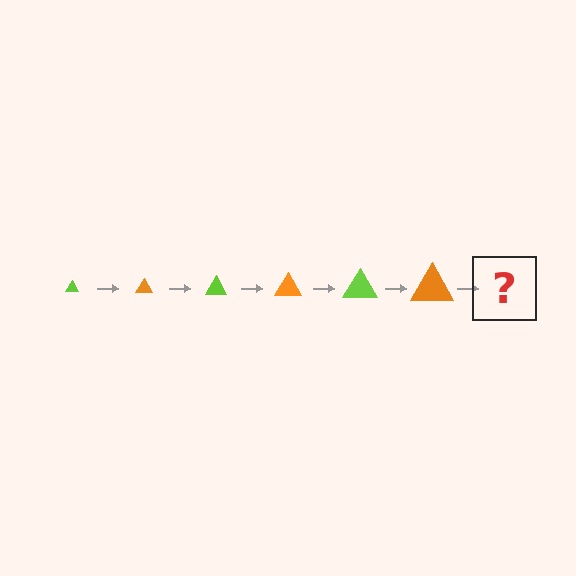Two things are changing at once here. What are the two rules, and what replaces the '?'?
The two rules are that the triangle grows larger each step and the color cycles through lime and orange. The '?' should be a lime triangle, larger than the previous one.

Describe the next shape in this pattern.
It should be a lime triangle, larger than the previous one.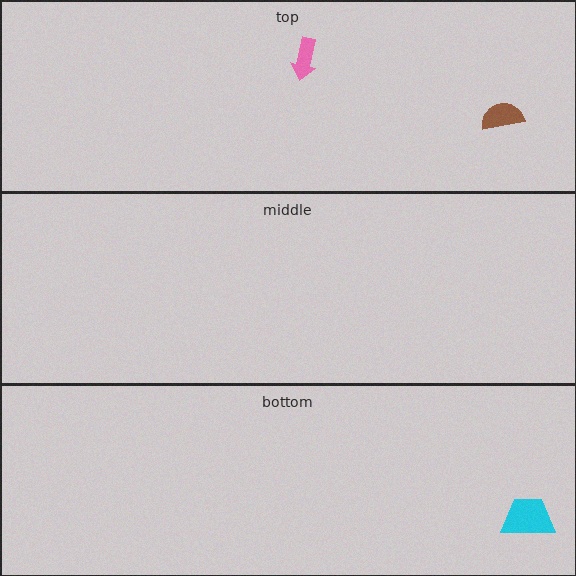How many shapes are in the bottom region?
1.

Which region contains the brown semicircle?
The top region.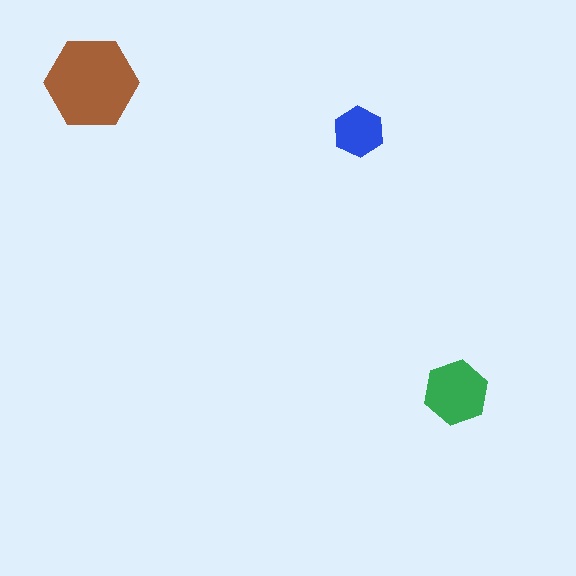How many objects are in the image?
There are 3 objects in the image.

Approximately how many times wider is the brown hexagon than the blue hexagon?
About 2 times wider.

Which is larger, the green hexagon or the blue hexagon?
The green one.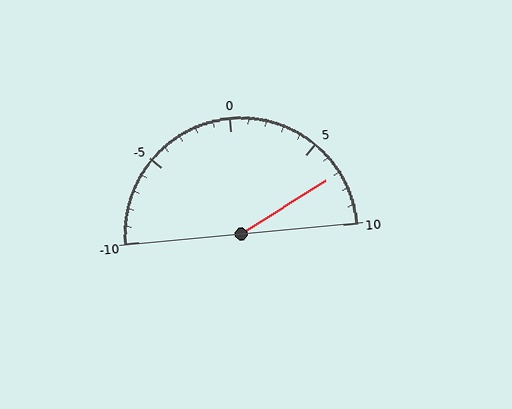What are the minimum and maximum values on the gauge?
The gauge ranges from -10 to 10.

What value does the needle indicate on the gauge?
The needle indicates approximately 7.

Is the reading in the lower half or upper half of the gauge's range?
The reading is in the upper half of the range (-10 to 10).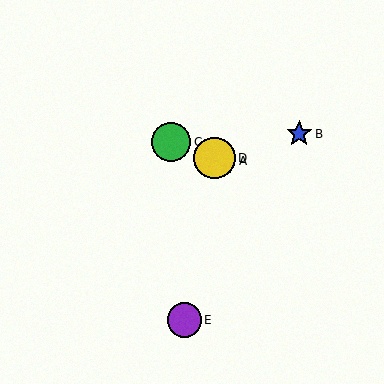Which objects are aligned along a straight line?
Objects A, C, D are aligned along a straight line.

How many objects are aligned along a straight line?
3 objects (A, C, D) are aligned along a straight line.